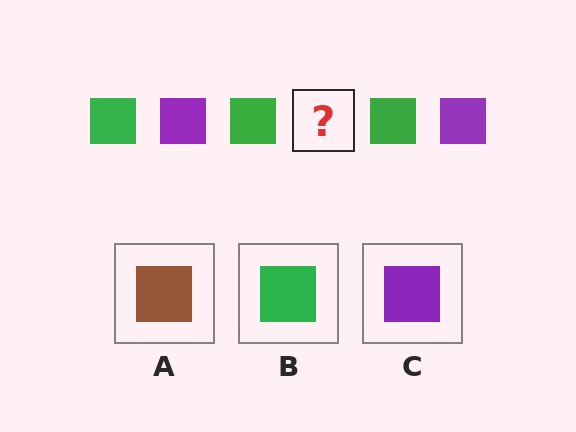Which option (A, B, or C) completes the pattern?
C.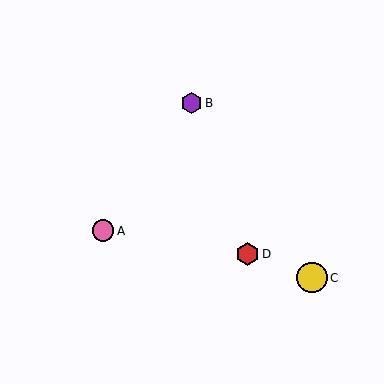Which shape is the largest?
The yellow circle (labeled C) is the largest.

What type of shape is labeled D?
Shape D is a red hexagon.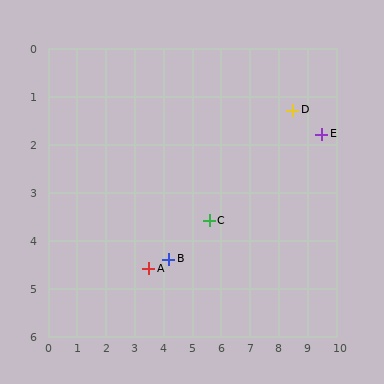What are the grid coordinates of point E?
Point E is at approximately (9.5, 1.8).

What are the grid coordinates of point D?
Point D is at approximately (8.5, 1.3).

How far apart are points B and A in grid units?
Points B and A are about 0.7 grid units apart.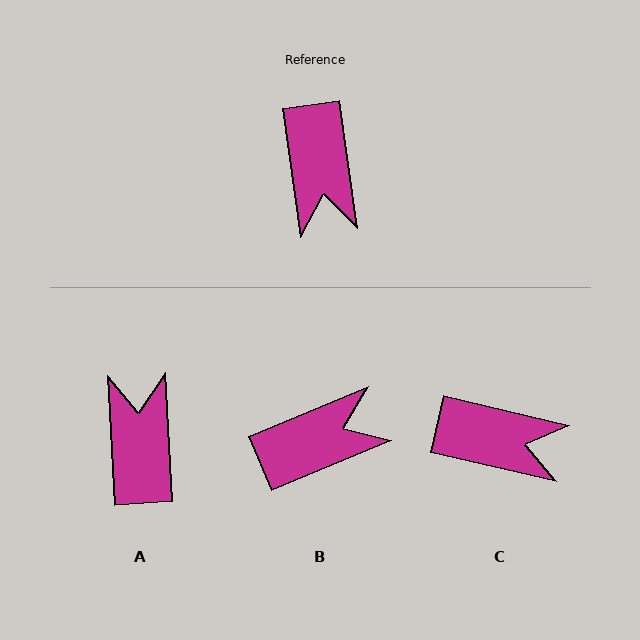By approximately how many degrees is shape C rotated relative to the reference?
Approximately 69 degrees counter-clockwise.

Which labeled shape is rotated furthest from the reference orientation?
A, about 175 degrees away.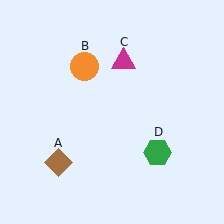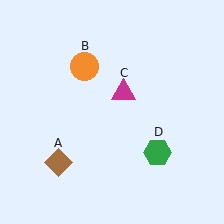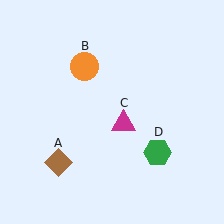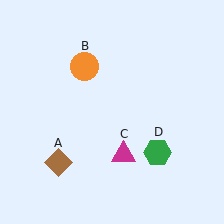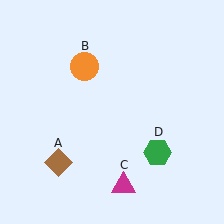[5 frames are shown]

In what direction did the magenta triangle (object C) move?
The magenta triangle (object C) moved down.